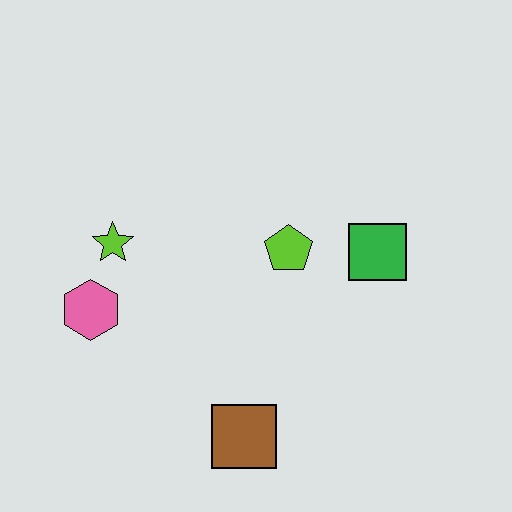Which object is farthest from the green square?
The pink hexagon is farthest from the green square.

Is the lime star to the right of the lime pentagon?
No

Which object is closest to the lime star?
The pink hexagon is closest to the lime star.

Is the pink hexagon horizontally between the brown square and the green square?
No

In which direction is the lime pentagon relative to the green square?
The lime pentagon is to the left of the green square.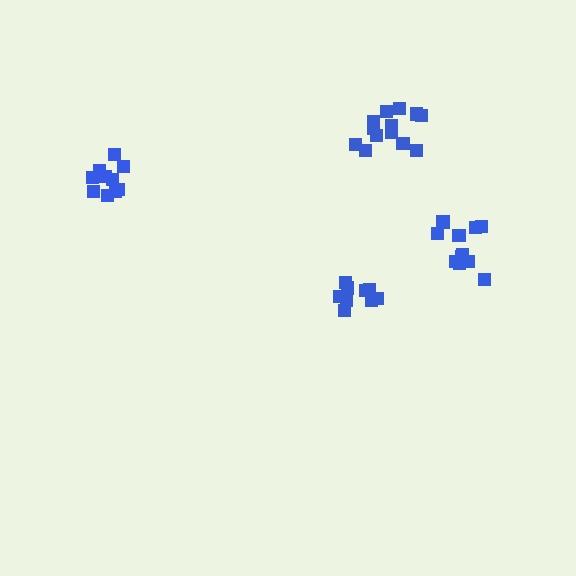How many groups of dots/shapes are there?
There are 4 groups.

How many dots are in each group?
Group 1: 9 dots, Group 2: 13 dots, Group 3: 11 dots, Group 4: 10 dots (43 total).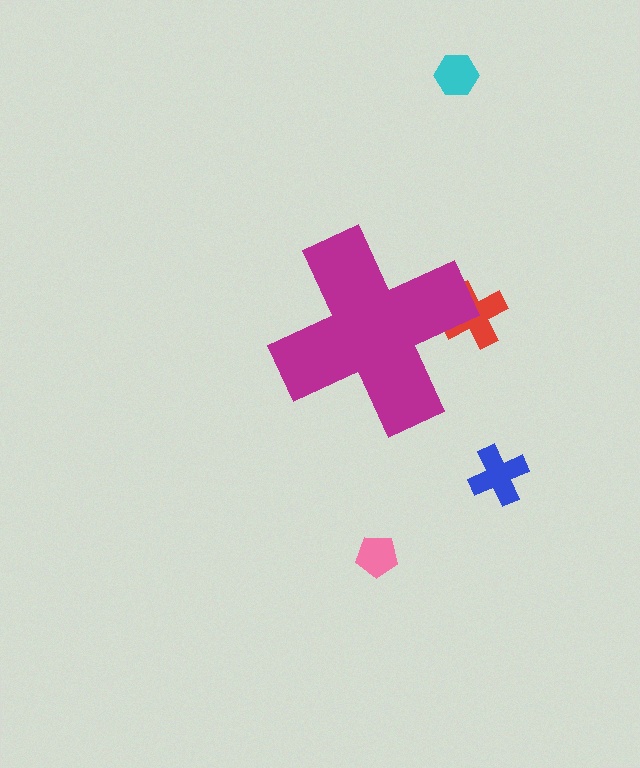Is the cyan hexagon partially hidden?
No, the cyan hexagon is fully visible.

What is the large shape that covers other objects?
A magenta cross.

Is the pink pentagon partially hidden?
No, the pink pentagon is fully visible.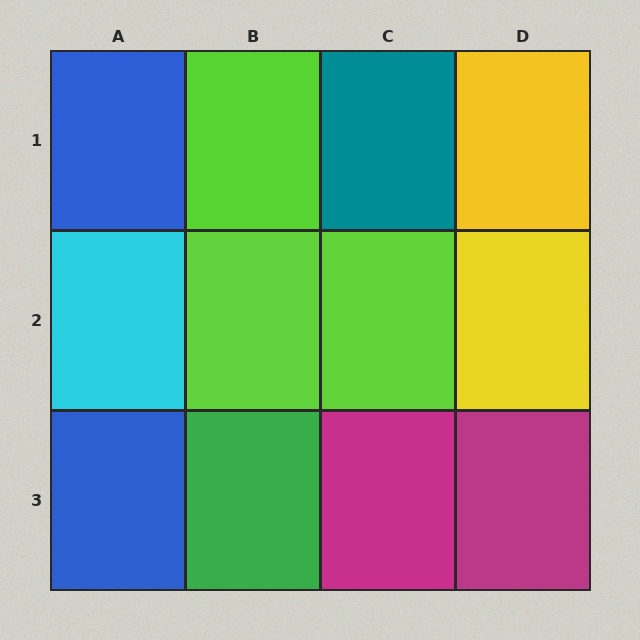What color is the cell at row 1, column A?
Blue.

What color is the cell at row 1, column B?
Lime.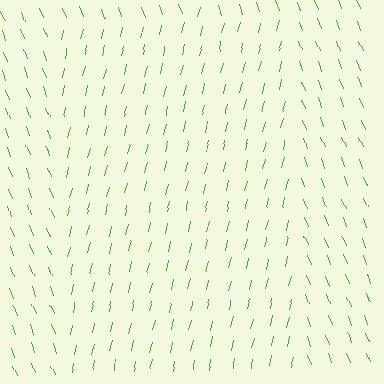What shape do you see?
I see a rectangle.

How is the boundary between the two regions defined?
The boundary is defined purely by a change in line orientation (approximately 35 degrees difference). All lines are the same color and thickness.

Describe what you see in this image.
The image is filled with small green line segments. A rectangle region in the image has lines oriented differently from the surrounding lines, creating a visible texture boundary.